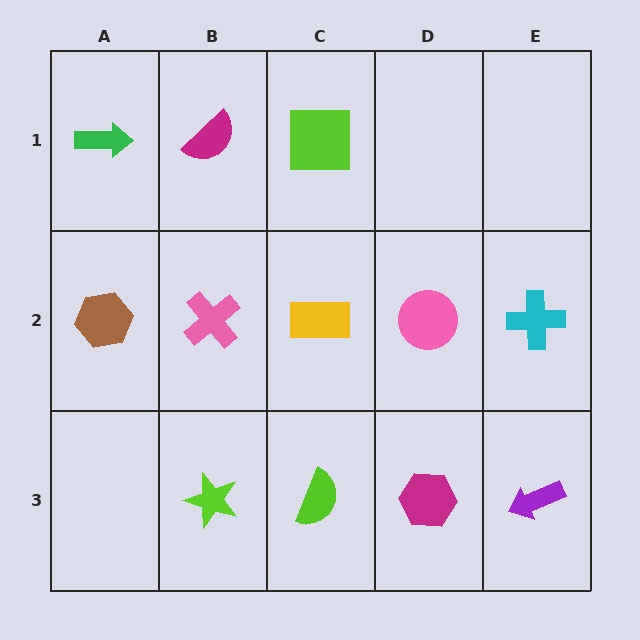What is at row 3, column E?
A purple arrow.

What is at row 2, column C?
A yellow rectangle.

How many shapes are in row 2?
5 shapes.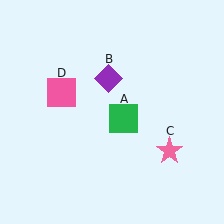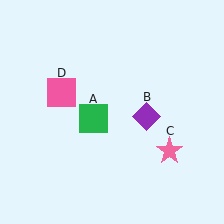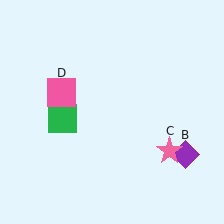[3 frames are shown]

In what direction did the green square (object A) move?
The green square (object A) moved left.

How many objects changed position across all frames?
2 objects changed position: green square (object A), purple diamond (object B).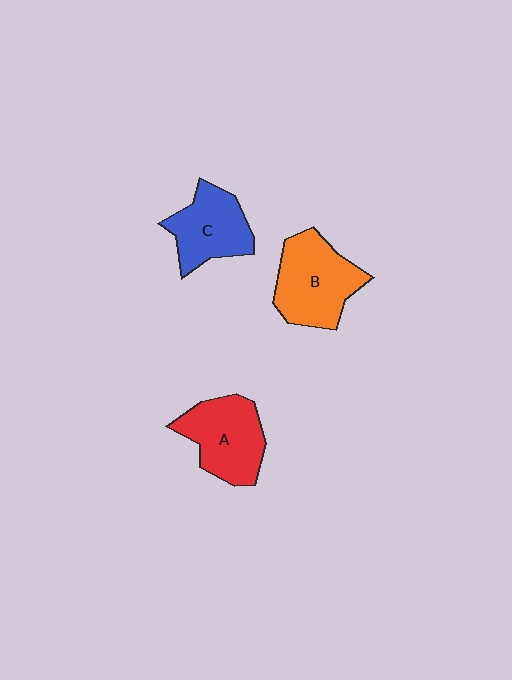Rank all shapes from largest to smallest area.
From largest to smallest: B (orange), A (red), C (blue).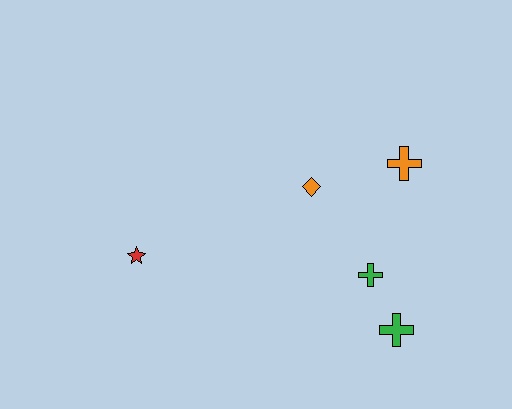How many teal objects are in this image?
There are no teal objects.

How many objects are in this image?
There are 5 objects.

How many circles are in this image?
There are no circles.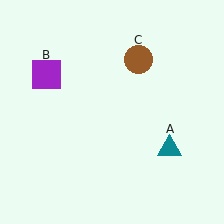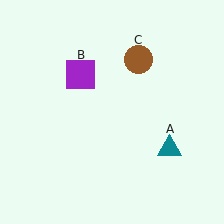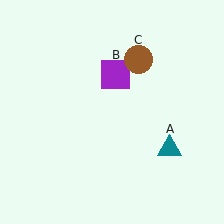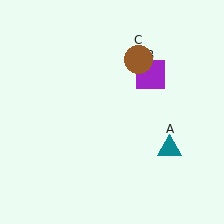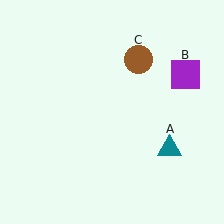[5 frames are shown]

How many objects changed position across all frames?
1 object changed position: purple square (object B).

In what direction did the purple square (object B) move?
The purple square (object B) moved right.